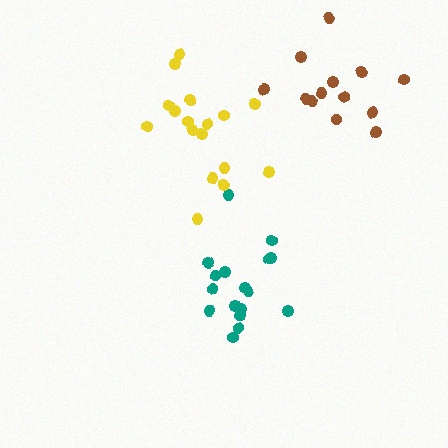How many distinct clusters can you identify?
There are 3 distinct clusters.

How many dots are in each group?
Group 1: 17 dots, Group 2: 17 dots, Group 3: 13 dots (47 total).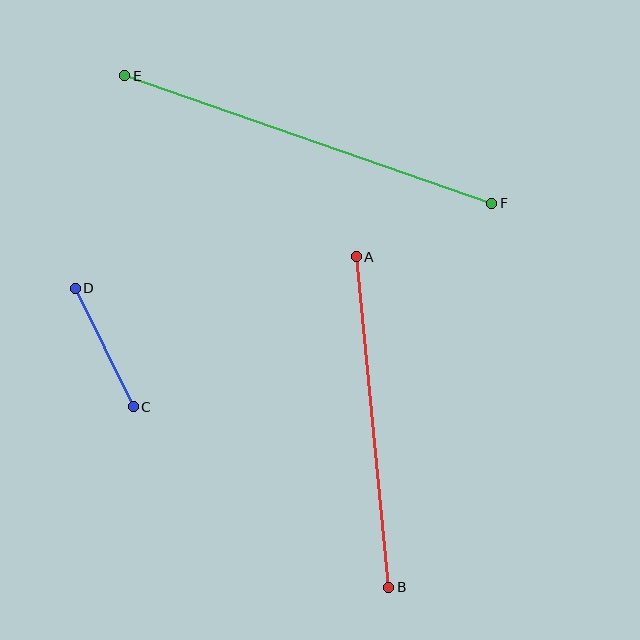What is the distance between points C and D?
The distance is approximately 132 pixels.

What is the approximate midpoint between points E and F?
The midpoint is at approximately (308, 139) pixels.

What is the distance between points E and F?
The distance is approximately 389 pixels.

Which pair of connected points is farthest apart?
Points E and F are farthest apart.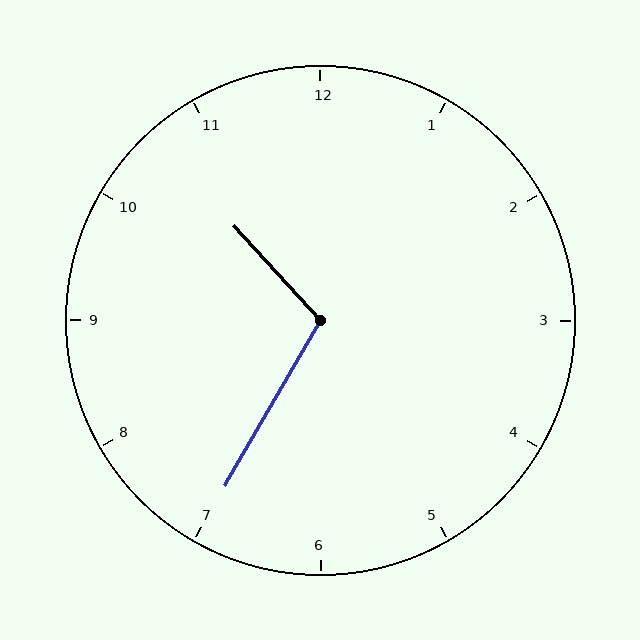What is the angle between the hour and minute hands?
Approximately 108 degrees.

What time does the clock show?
10:35.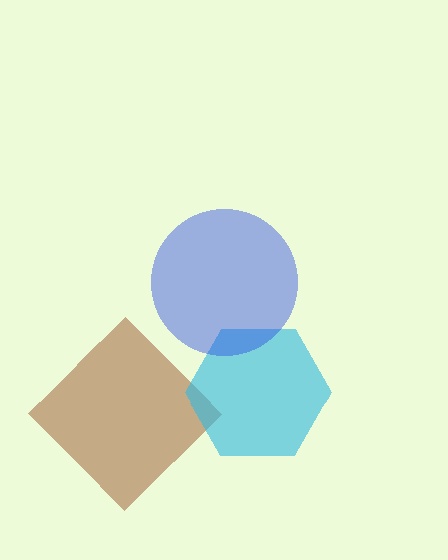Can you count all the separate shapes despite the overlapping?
Yes, there are 3 separate shapes.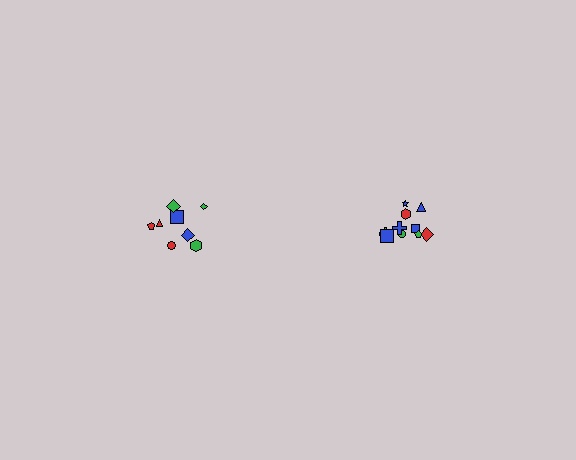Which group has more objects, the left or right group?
The right group.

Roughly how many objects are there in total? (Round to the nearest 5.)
Roughly 20 objects in total.